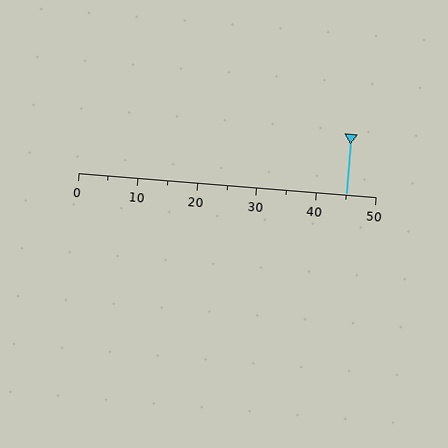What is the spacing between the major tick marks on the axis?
The major ticks are spaced 10 apart.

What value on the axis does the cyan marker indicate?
The marker indicates approximately 45.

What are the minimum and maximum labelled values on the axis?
The axis runs from 0 to 50.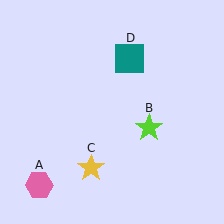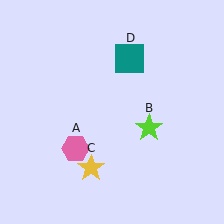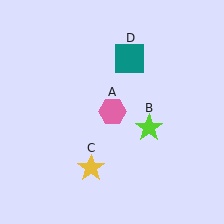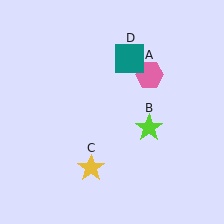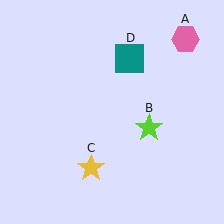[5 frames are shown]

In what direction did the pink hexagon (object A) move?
The pink hexagon (object A) moved up and to the right.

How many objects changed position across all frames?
1 object changed position: pink hexagon (object A).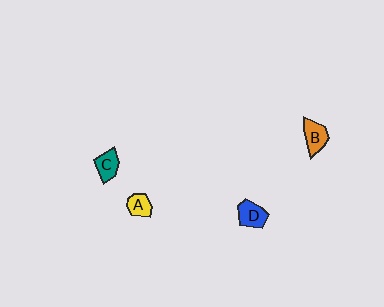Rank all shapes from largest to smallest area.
From largest to smallest: D (blue), B (orange), C (teal), A (yellow).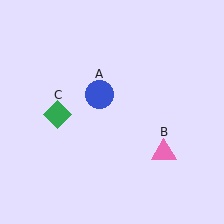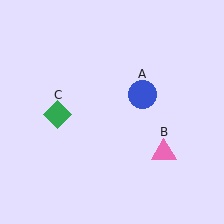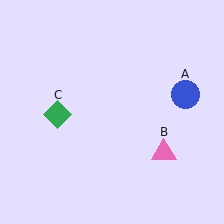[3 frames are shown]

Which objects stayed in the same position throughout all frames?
Pink triangle (object B) and green diamond (object C) remained stationary.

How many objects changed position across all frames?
1 object changed position: blue circle (object A).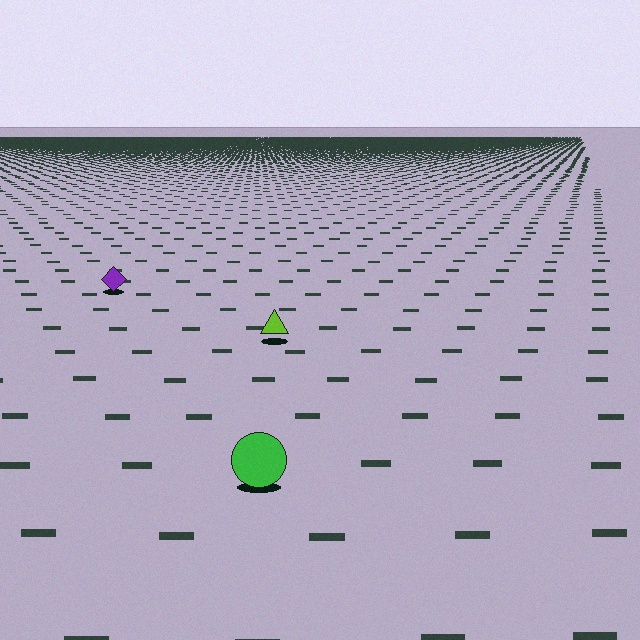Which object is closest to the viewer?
The green circle is closest. The texture marks near it are larger and more spread out.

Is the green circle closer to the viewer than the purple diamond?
Yes. The green circle is closer — you can tell from the texture gradient: the ground texture is coarser near it.